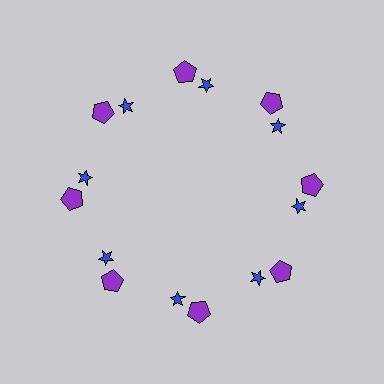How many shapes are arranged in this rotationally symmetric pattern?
There are 16 shapes, arranged in 8 groups of 2.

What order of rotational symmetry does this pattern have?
This pattern has 8-fold rotational symmetry.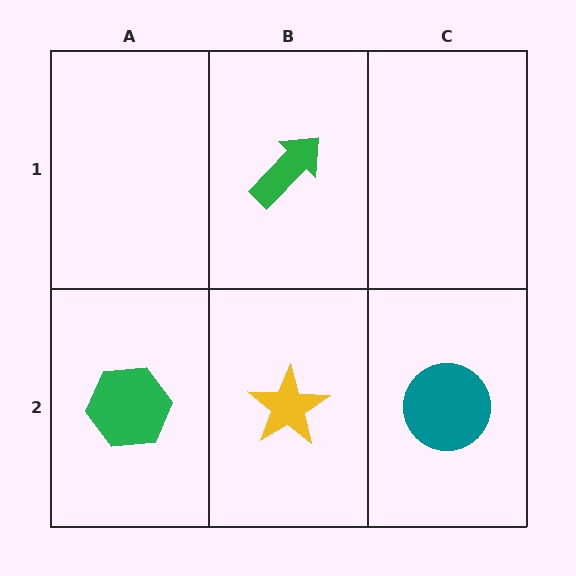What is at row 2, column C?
A teal circle.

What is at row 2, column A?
A green hexagon.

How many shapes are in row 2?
3 shapes.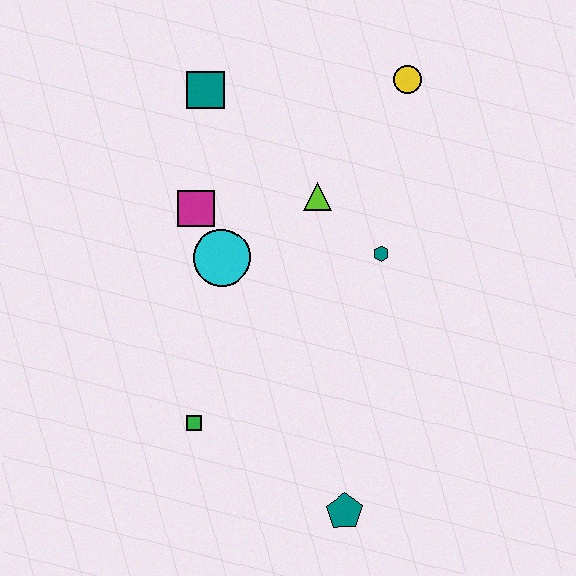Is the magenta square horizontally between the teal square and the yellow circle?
No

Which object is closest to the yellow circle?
The lime triangle is closest to the yellow circle.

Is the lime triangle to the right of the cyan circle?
Yes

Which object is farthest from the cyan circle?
The teal pentagon is farthest from the cyan circle.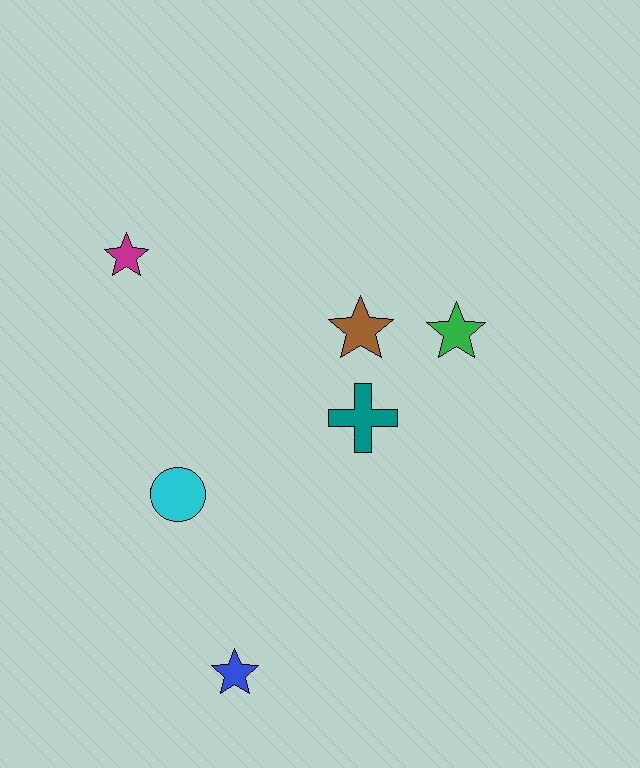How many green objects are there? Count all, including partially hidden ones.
There is 1 green object.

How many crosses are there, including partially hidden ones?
There is 1 cross.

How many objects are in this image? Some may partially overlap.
There are 6 objects.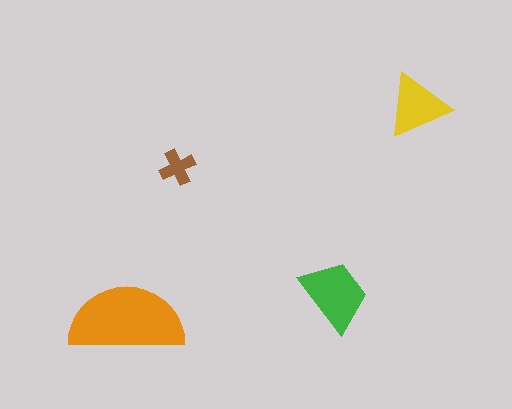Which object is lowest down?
The orange semicircle is bottommost.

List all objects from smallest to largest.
The brown cross, the yellow triangle, the green trapezoid, the orange semicircle.